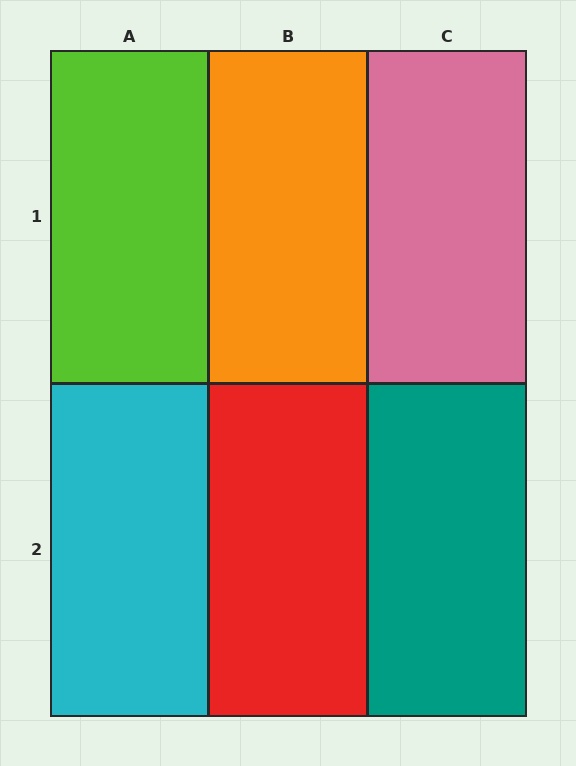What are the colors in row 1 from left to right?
Lime, orange, pink.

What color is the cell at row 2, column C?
Teal.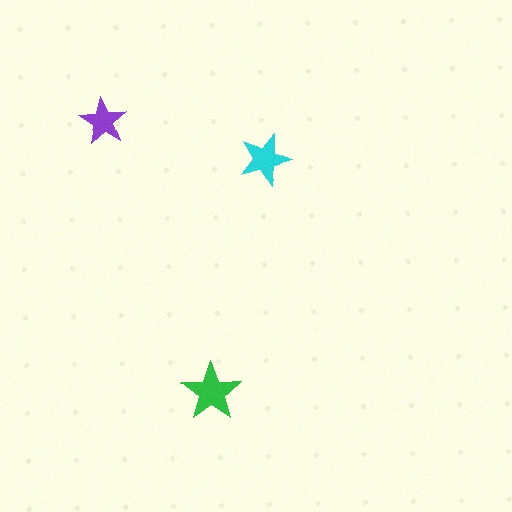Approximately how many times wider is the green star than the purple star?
About 1.5 times wider.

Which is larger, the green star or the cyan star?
The green one.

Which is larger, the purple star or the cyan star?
The cyan one.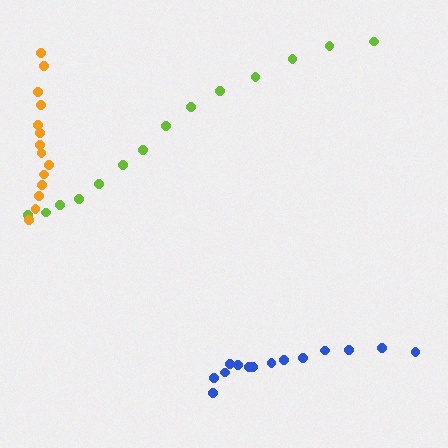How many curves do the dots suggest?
There are 3 distinct paths.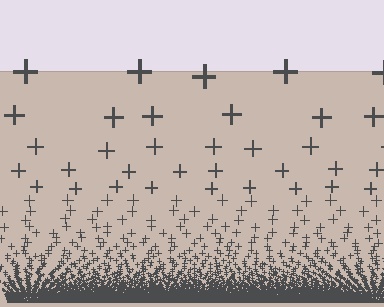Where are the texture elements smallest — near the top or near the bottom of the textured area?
Near the bottom.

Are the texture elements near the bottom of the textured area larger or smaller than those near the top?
Smaller. The gradient is inverted — elements near the bottom are smaller and denser.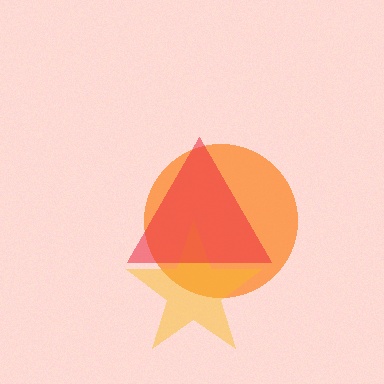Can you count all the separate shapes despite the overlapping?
Yes, there are 3 separate shapes.